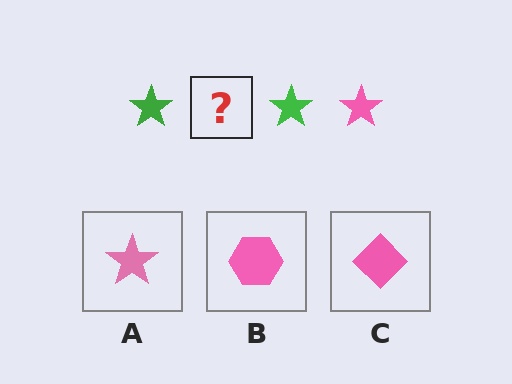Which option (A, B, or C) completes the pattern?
A.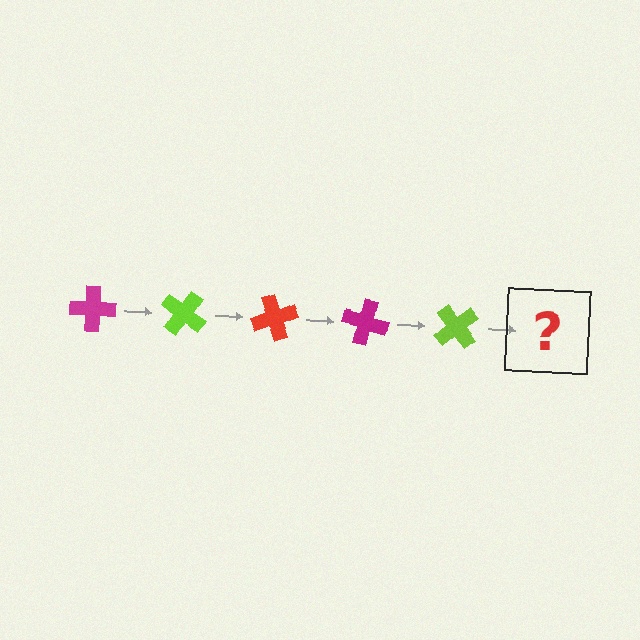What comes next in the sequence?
The next element should be a red cross, rotated 175 degrees from the start.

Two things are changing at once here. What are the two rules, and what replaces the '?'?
The two rules are that it rotates 35 degrees each step and the color cycles through magenta, lime, and red. The '?' should be a red cross, rotated 175 degrees from the start.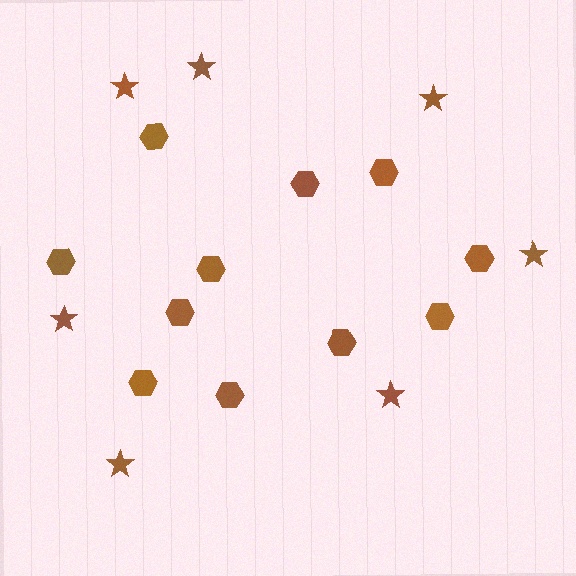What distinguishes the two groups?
There are 2 groups: one group of stars (7) and one group of hexagons (11).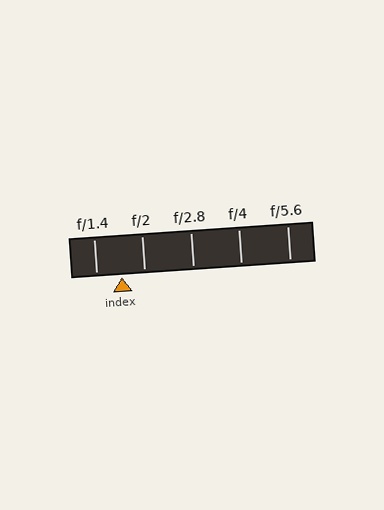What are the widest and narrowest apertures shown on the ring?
The widest aperture shown is f/1.4 and the narrowest is f/5.6.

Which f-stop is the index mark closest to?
The index mark is closest to f/2.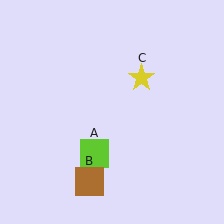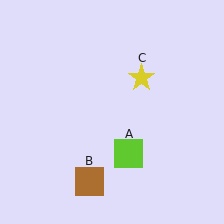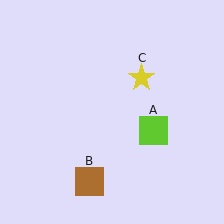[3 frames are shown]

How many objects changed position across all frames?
1 object changed position: lime square (object A).